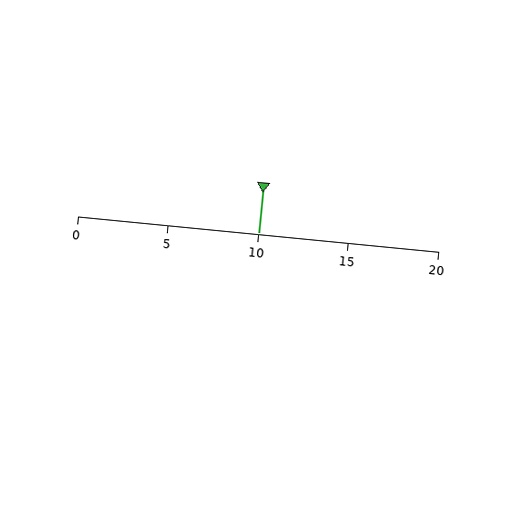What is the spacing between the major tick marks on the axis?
The major ticks are spaced 5 apart.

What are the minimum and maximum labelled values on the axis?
The axis runs from 0 to 20.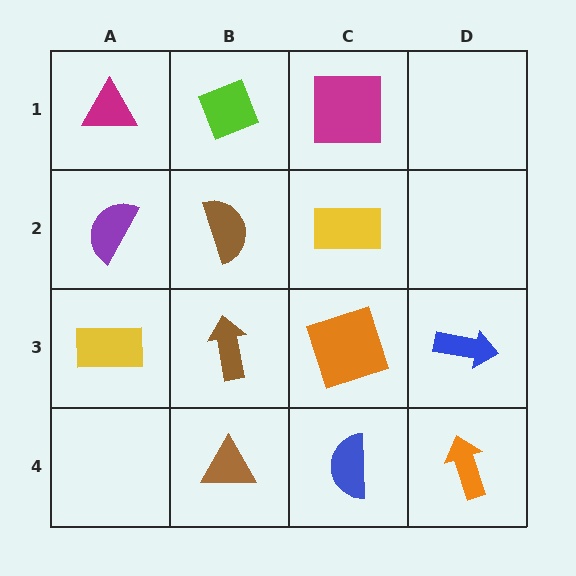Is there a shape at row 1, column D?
No, that cell is empty.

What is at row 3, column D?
A blue arrow.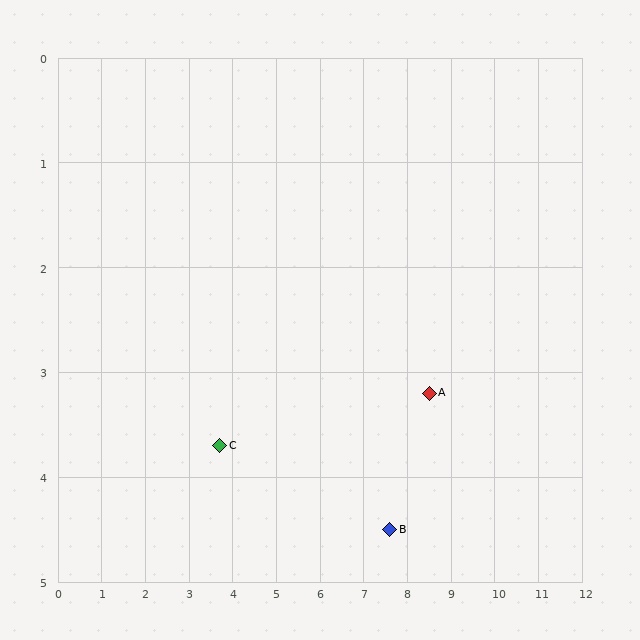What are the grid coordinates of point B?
Point B is at approximately (7.6, 4.5).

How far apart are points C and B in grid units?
Points C and B are about 4.0 grid units apart.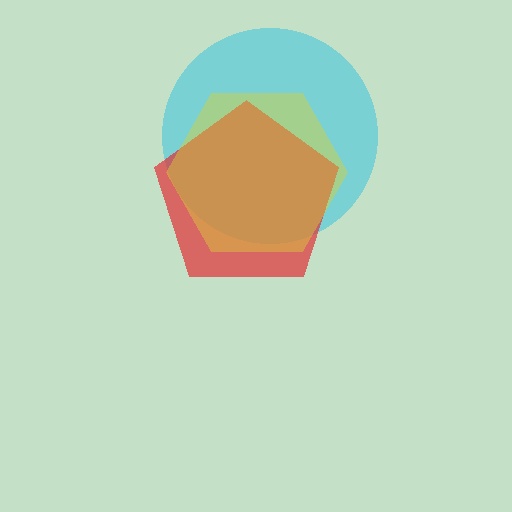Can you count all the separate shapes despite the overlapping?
Yes, there are 3 separate shapes.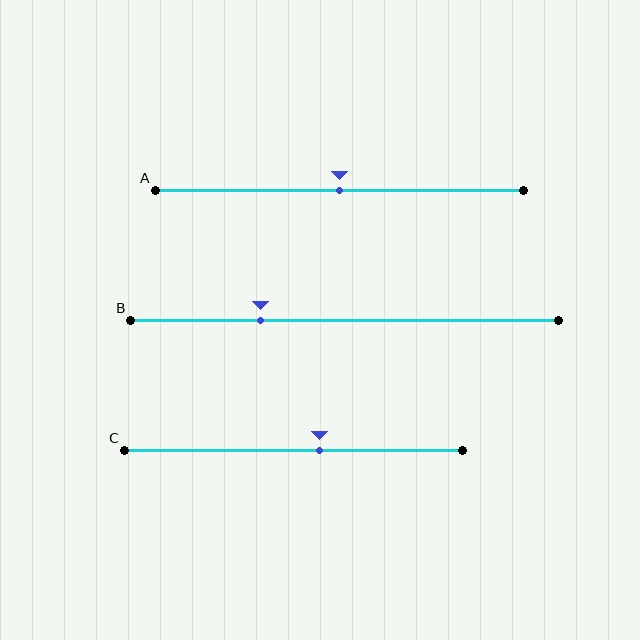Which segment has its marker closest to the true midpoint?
Segment A has its marker closest to the true midpoint.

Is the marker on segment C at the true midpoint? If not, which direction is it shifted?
No, the marker on segment C is shifted to the right by about 8% of the segment length.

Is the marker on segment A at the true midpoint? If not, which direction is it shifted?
Yes, the marker on segment A is at the true midpoint.